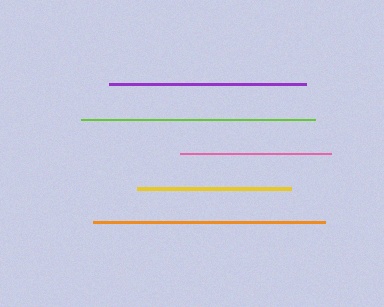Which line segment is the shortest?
The pink line is the shortest at approximately 151 pixels.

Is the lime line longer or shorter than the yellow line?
The lime line is longer than the yellow line.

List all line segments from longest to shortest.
From longest to shortest: lime, orange, purple, yellow, pink.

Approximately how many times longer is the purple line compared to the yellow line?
The purple line is approximately 1.3 times the length of the yellow line.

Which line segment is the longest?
The lime line is the longest at approximately 234 pixels.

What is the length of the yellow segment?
The yellow segment is approximately 153 pixels long.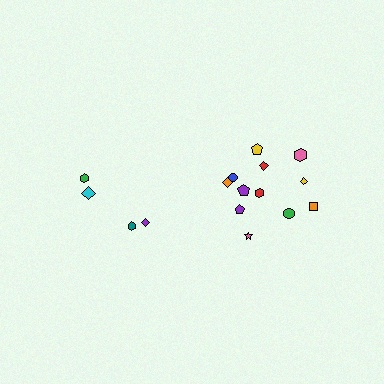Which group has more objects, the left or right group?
The right group.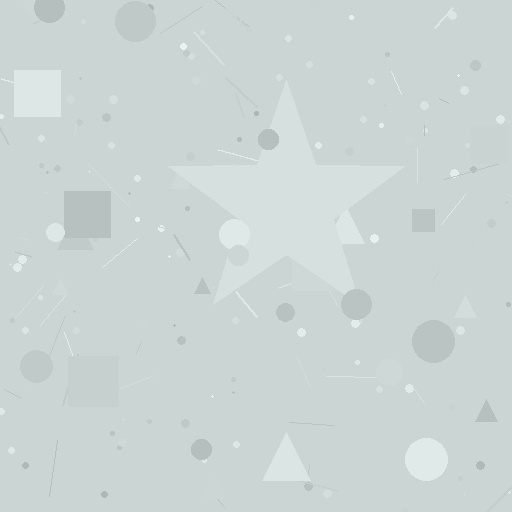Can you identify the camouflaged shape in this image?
The camouflaged shape is a star.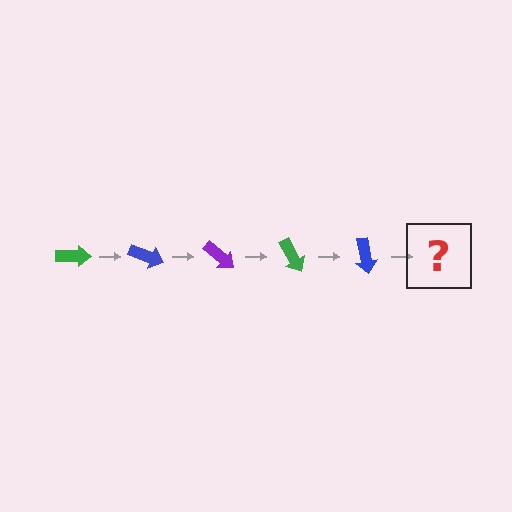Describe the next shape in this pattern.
It should be a purple arrow, rotated 100 degrees from the start.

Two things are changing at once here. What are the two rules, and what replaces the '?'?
The two rules are that it rotates 20 degrees each step and the color cycles through green, blue, and purple. The '?' should be a purple arrow, rotated 100 degrees from the start.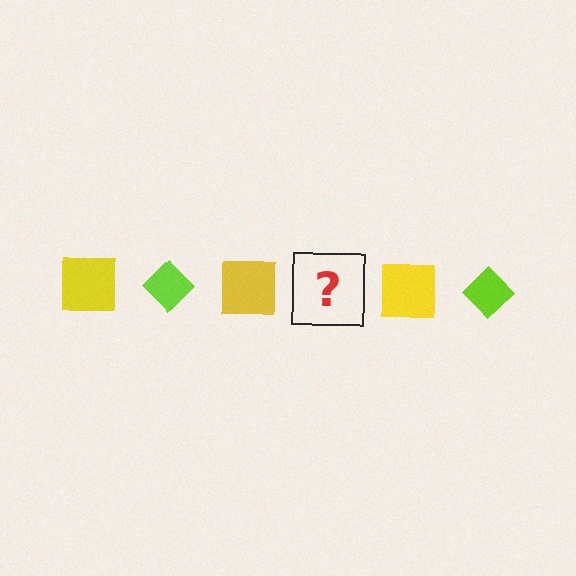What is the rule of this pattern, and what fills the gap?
The rule is that the pattern alternates between yellow square and lime diamond. The gap should be filled with a lime diamond.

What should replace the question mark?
The question mark should be replaced with a lime diamond.